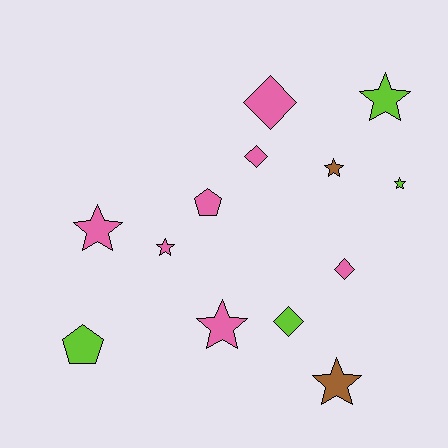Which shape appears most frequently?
Star, with 7 objects.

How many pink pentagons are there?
There is 1 pink pentagon.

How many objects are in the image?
There are 13 objects.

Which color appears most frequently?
Pink, with 7 objects.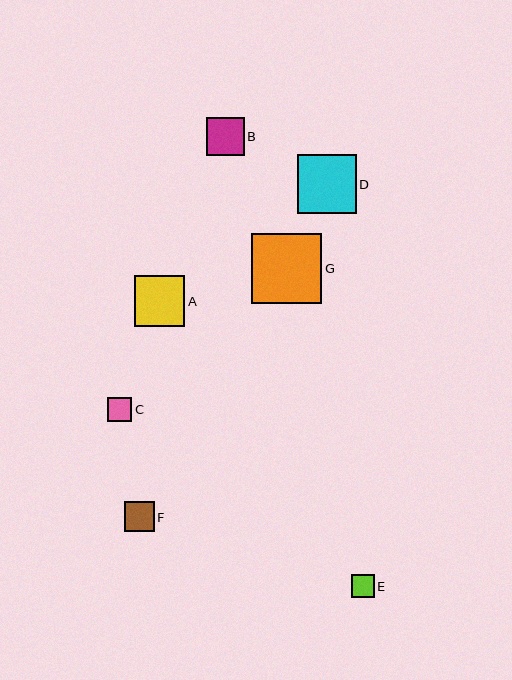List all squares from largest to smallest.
From largest to smallest: G, D, A, B, F, C, E.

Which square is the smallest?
Square E is the smallest with a size of approximately 23 pixels.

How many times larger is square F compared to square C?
Square F is approximately 1.3 times the size of square C.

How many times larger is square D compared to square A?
Square D is approximately 1.2 times the size of square A.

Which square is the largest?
Square G is the largest with a size of approximately 70 pixels.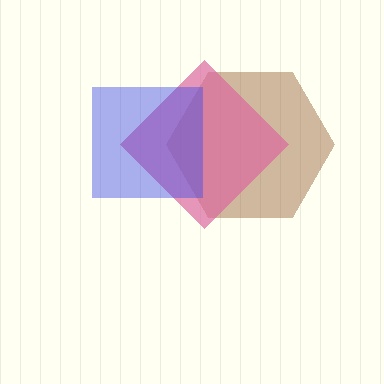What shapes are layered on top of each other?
The layered shapes are: a brown hexagon, a pink diamond, a blue square.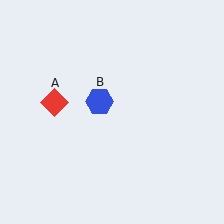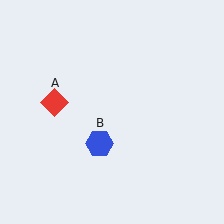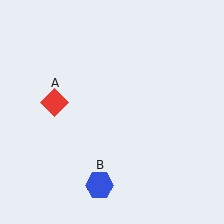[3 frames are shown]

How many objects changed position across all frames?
1 object changed position: blue hexagon (object B).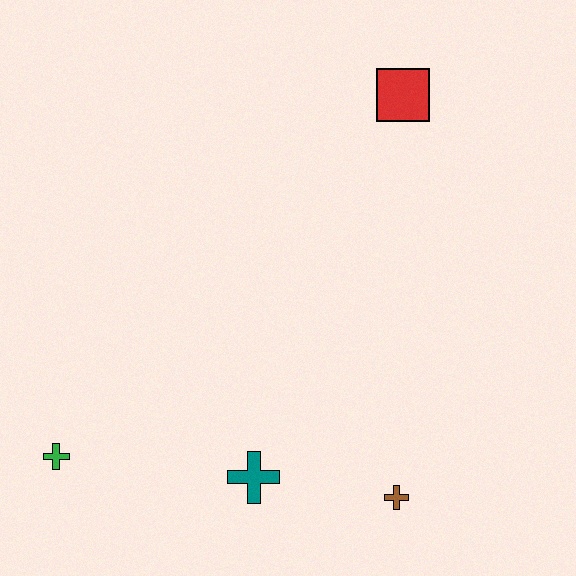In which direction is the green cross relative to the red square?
The green cross is below the red square.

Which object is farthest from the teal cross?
The red square is farthest from the teal cross.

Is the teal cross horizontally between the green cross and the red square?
Yes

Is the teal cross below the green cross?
Yes